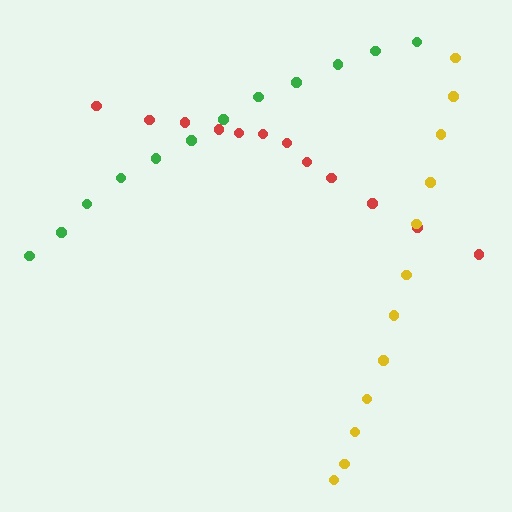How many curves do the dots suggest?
There are 3 distinct paths.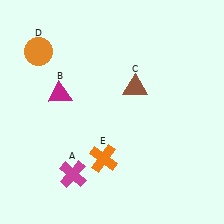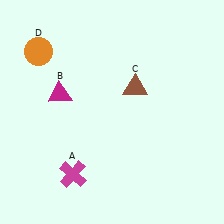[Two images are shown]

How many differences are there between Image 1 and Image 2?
There is 1 difference between the two images.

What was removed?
The orange cross (E) was removed in Image 2.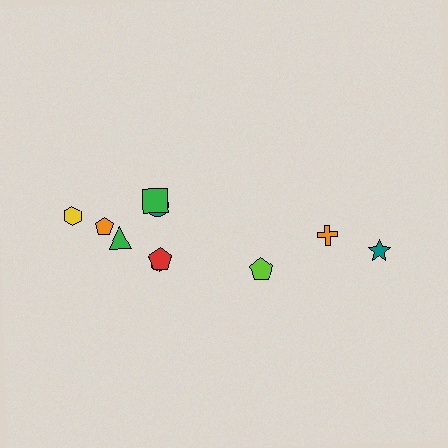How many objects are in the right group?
There are 3 objects.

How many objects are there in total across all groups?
There are 11 objects.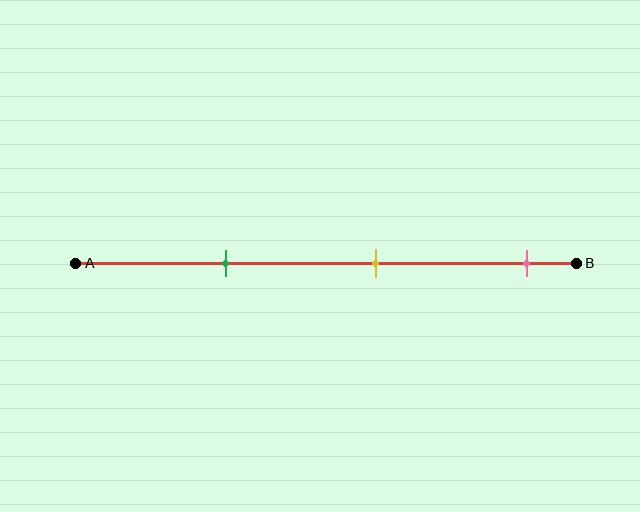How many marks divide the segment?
There are 3 marks dividing the segment.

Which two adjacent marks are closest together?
The green and yellow marks are the closest adjacent pair.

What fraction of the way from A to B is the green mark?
The green mark is approximately 30% (0.3) of the way from A to B.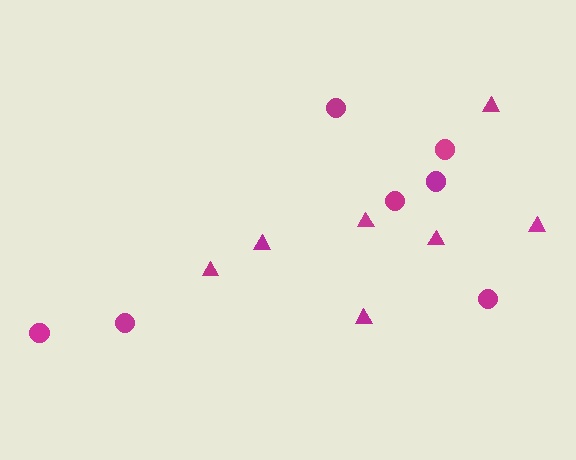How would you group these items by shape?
There are 2 groups: one group of triangles (7) and one group of circles (7).